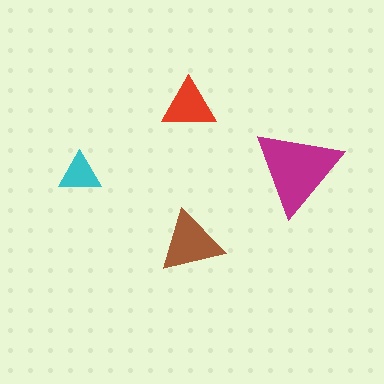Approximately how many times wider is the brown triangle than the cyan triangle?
About 1.5 times wider.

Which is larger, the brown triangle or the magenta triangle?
The magenta one.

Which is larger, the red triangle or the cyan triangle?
The red one.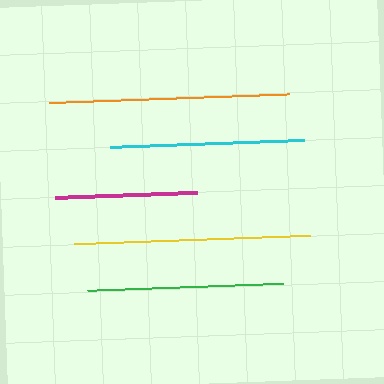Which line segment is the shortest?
The magenta line is the shortest at approximately 142 pixels.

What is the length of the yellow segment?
The yellow segment is approximately 236 pixels long.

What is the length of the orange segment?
The orange segment is approximately 240 pixels long.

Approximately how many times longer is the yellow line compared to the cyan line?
The yellow line is approximately 1.2 times the length of the cyan line.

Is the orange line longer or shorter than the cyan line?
The orange line is longer than the cyan line.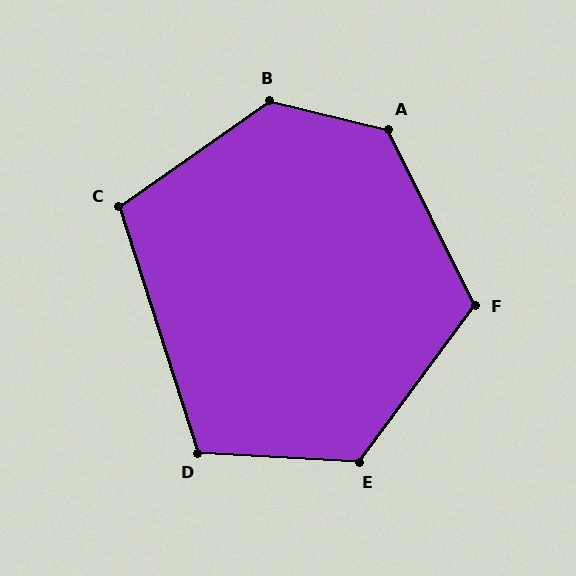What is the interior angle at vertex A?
Approximately 130 degrees (obtuse).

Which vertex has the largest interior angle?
B, at approximately 132 degrees.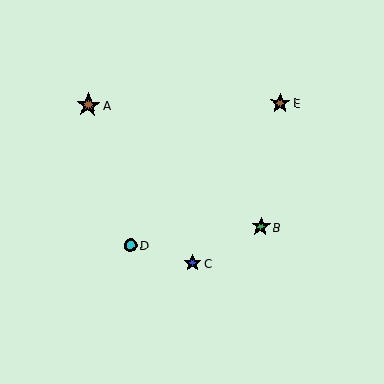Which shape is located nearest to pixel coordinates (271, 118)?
The brown star (labeled E) at (280, 103) is nearest to that location.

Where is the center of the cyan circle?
The center of the cyan circle is at (130, 245).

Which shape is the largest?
The brown star (labeled A) is the largest.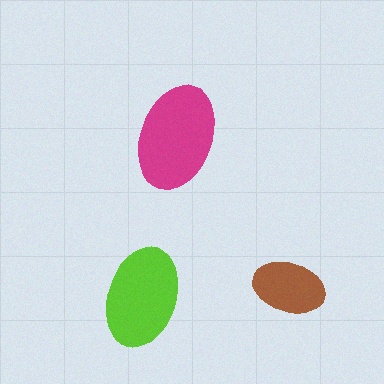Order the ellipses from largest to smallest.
the magenta one, the lime one, the brown one.